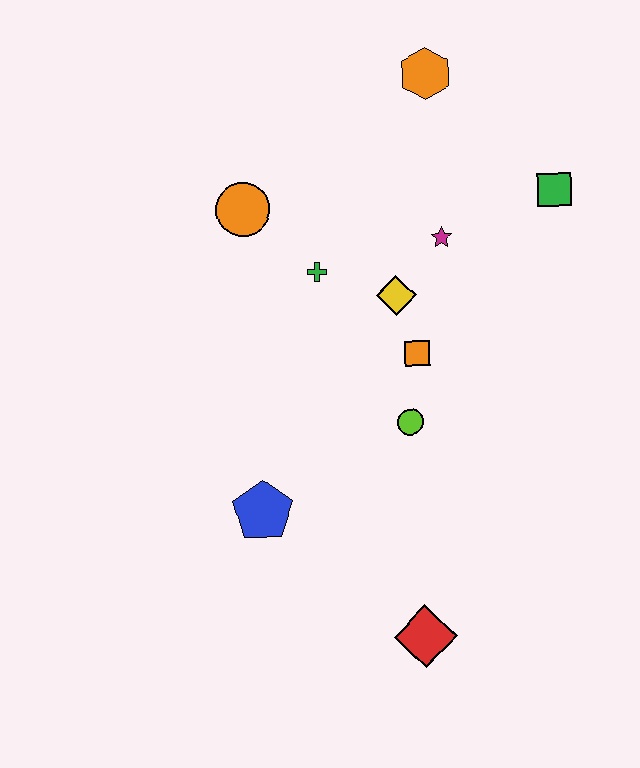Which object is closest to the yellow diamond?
The orange square is closest to the yellow diamond.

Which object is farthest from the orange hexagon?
The red diamond is farthest from the orange hexagon.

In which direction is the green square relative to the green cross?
The green square is to the right of the green cross.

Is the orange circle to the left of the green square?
Yes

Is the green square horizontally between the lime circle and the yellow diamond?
No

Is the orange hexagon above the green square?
Yes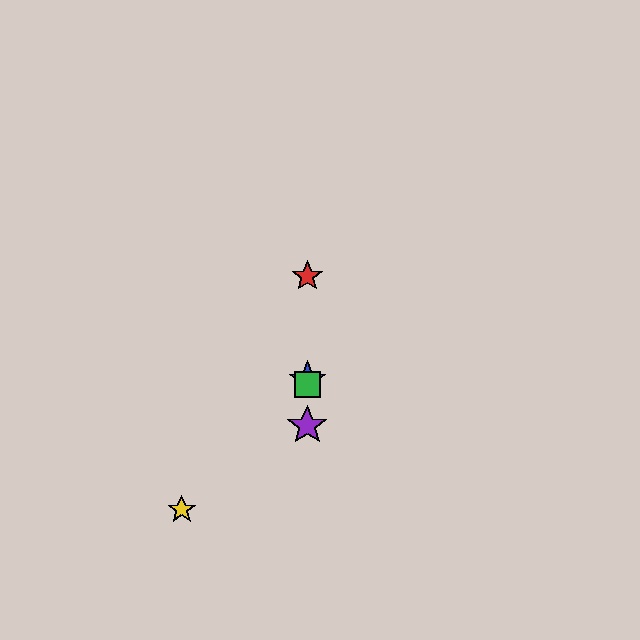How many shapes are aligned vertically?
4 shapes (the red star, the blue star, the green square, the purple star) are aligned vertically.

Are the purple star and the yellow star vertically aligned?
No, the purple star is at x≈307 and the yellow star is at x≈182.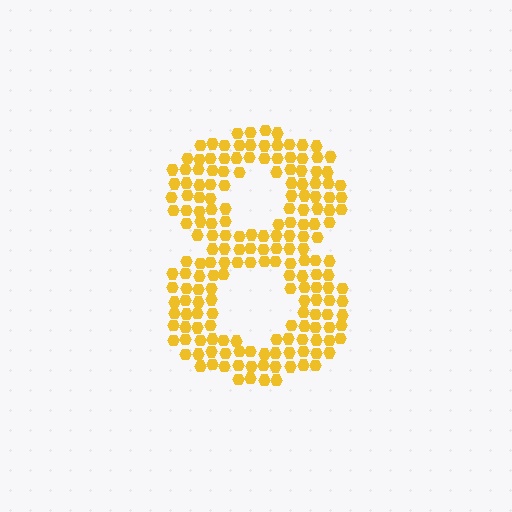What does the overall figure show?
The overall figure shows the digit 8.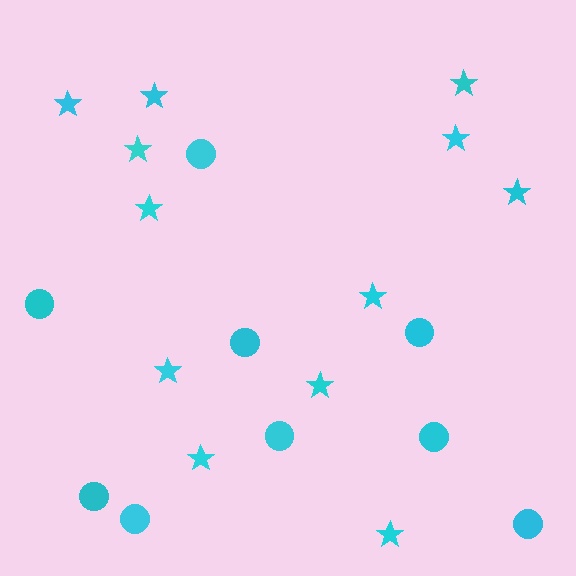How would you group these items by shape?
There are 2 groups: one group of circles (9) and one group of stars (12).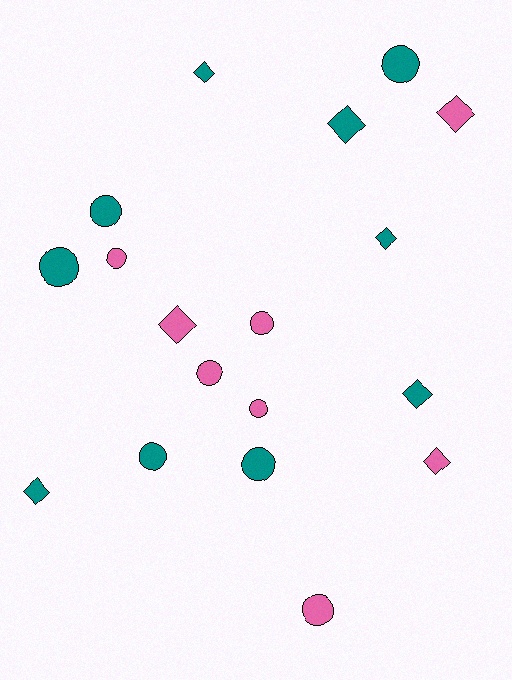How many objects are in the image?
There are 18 objects.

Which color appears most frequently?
Teal, with 10 objects.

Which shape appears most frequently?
Circle, with 10 objects.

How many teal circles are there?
There are 5 teal circles.